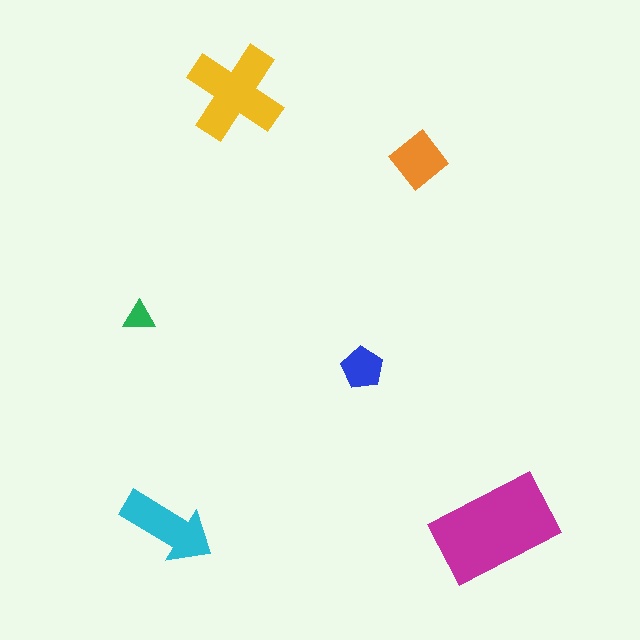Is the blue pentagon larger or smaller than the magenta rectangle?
Smaller.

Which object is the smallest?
The green triangle.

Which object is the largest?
The magenta rectangle.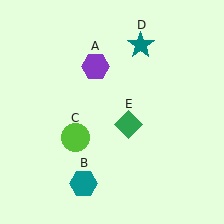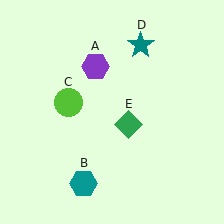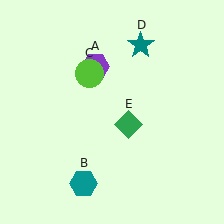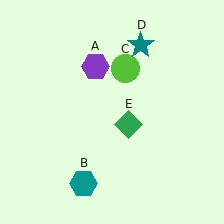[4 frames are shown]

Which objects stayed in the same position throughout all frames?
Purple hexagon (object A) and teal hexagon (object B) and teal star (object D) and green diamond (object E) remained stationary.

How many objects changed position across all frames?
1 object changed position: lime circle (object C).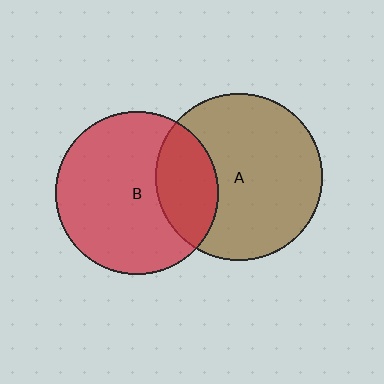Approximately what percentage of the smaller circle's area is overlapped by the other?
Approximately 25%.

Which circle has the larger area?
Circle A (brown).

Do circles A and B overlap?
Yes.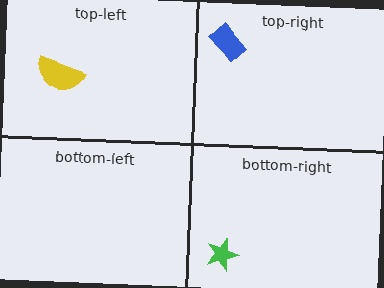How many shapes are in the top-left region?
1.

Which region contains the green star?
The bottom-right region.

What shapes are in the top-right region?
The blue rectangle.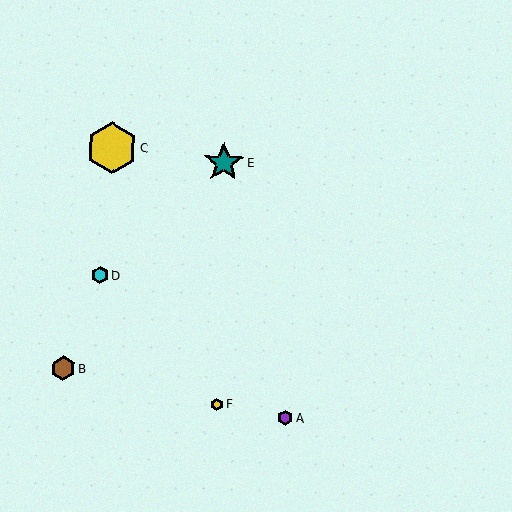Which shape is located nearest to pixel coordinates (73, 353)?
The brown hexagon (labeled B) at (63, 368) is nearest to that location.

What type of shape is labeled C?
Shape C is a yellow hexagon.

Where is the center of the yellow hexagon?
The center of the yellow hexagon is at (217, 404).